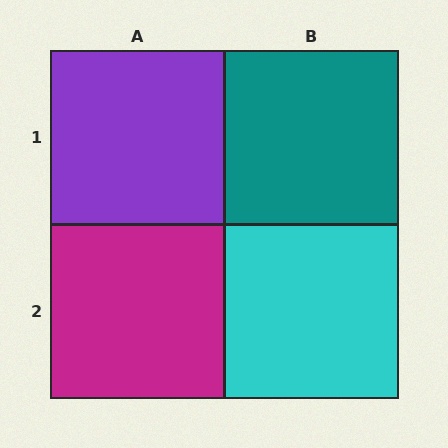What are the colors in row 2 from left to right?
Magenta, cyan.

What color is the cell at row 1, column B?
Teal.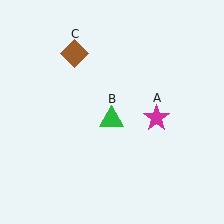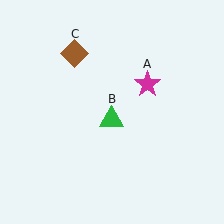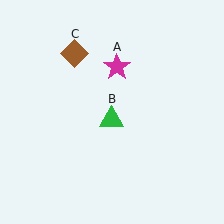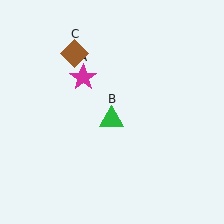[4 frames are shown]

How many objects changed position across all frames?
1 object changed position: magenta star (object A).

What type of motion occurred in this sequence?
The magenta star (object A) rotated counterclockwise around the center of the scene.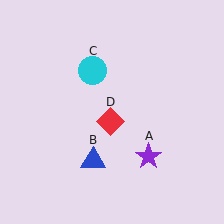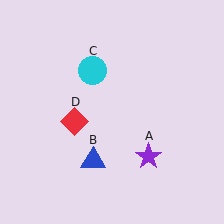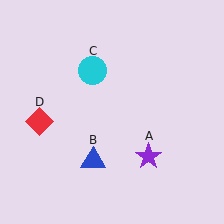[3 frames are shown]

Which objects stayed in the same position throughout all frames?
Purple star (object A) and blue triangle (object B) and cyan circle (object C) remained stationary.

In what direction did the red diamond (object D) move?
The red diamond (object D) moved left.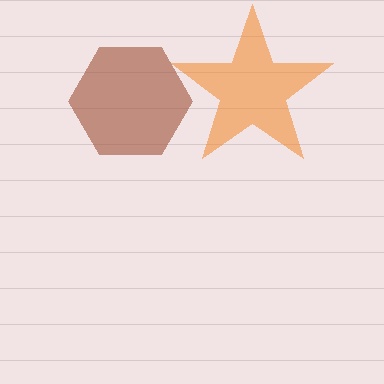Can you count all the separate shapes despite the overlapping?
Yes, there are 2 separate shapes.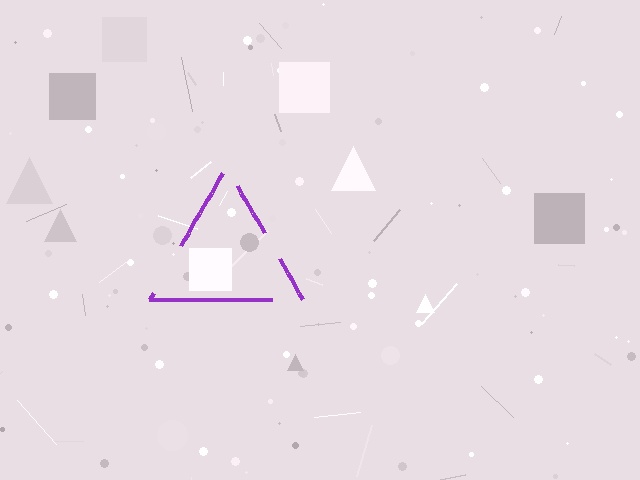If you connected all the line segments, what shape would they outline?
They would outline a triangle.